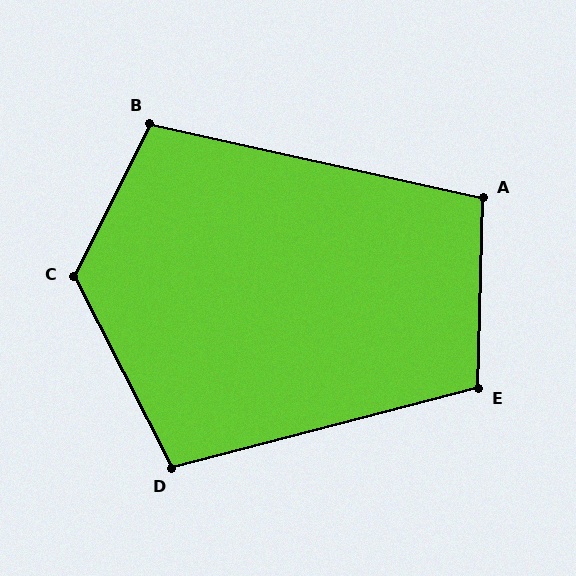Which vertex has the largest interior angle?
C, at approximately 126 degrees.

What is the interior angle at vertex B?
Approximately 104 degrees (obtuse).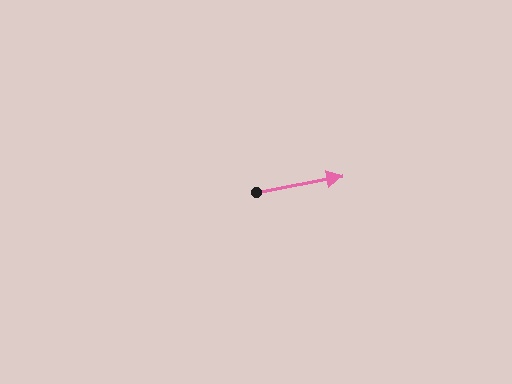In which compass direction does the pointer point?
East.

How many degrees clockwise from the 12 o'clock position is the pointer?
Approximately 79 degrees.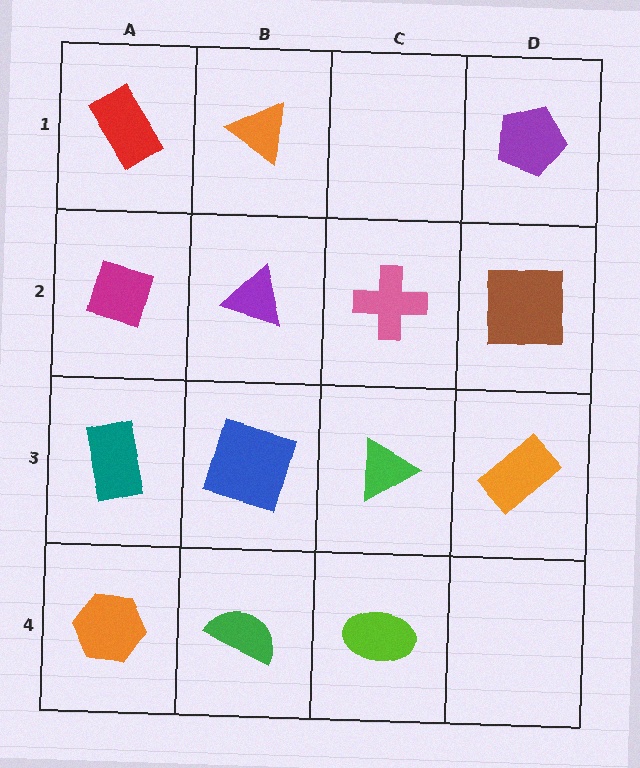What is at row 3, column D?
An orange rectangle.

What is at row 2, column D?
A brown square.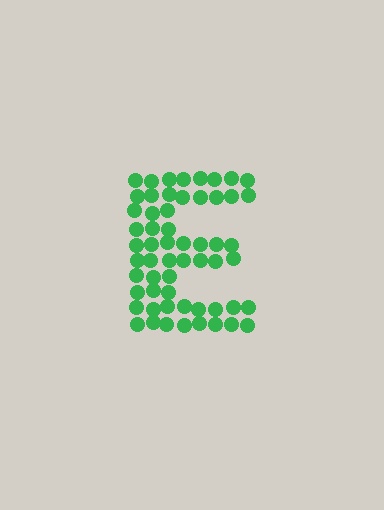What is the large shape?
The large shape is the letter E.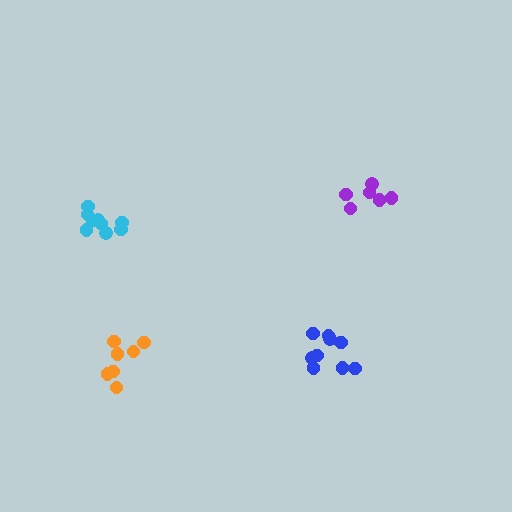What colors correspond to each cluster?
The clusters are colored: purple, blue, cyan, orange.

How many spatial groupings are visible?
There are 4 spatial groupings.